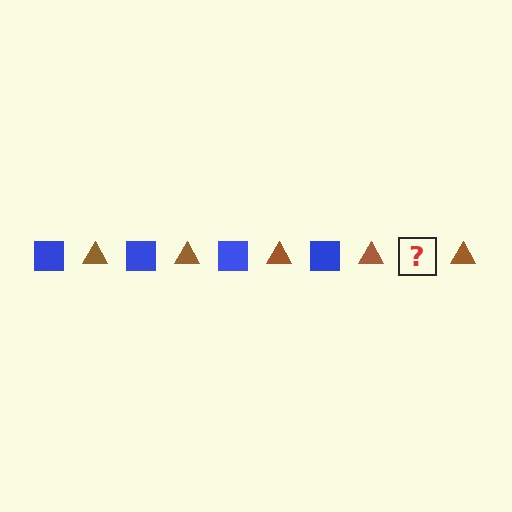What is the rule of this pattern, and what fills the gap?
The rule is that the pattern alternates between blue square and brown triangle. The gap should be filled with a blue square.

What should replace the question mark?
The question mark should be replaced with a blue square.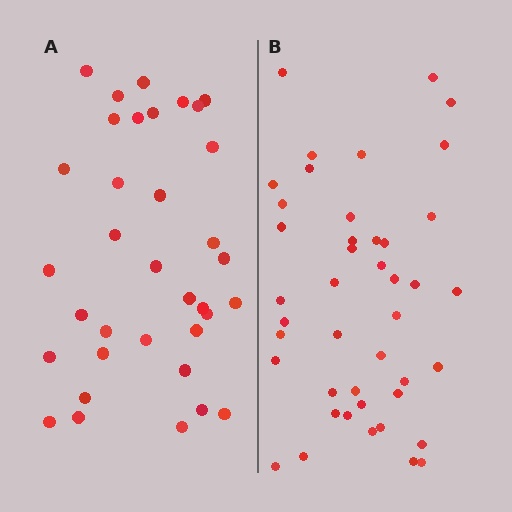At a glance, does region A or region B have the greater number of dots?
Region B (the right region) has more dots.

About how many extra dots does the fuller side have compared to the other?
Region B has roughly 8 or so more dots than region A.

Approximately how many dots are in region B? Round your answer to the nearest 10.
About 40 dots. (The exact count is 43, which rounds to 40.)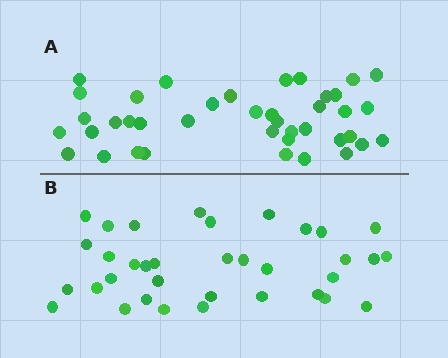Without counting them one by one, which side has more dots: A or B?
Region A (the top region) has more dots.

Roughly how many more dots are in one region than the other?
Region A has about 5 more dots than region B.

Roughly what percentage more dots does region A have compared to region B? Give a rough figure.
About 15% more.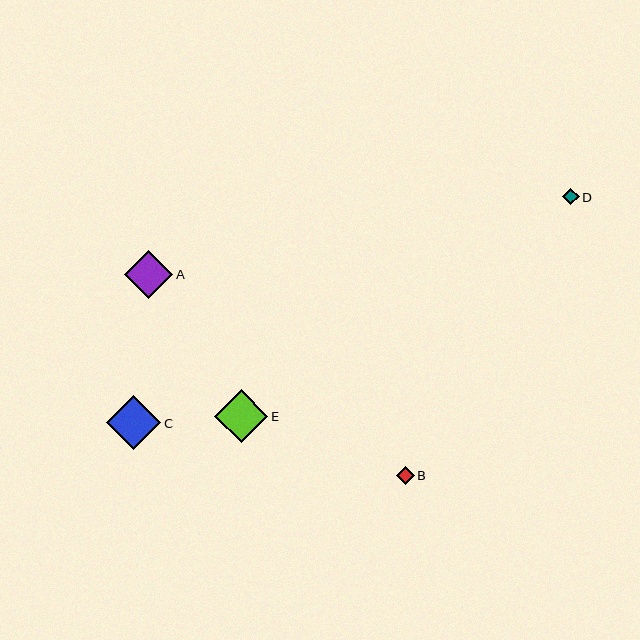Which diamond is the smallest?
Diamond D is the smallest with a size of approximately 17 pixels.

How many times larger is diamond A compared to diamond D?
Diamond A is approximately 2.9 times the size of diamond D.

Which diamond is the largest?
Diamond C is the largest with a size of approximately 54 pixels.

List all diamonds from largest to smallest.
From largest to smallest: C, E, A, B, D.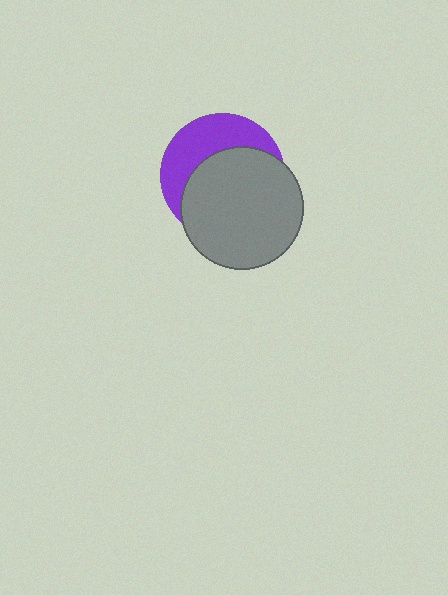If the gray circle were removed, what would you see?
You would see the complete purple circle.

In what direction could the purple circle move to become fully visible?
The purple circle could move toward the upper-left. That would shift it out from behind the gray circle entirely.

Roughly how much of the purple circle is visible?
A small part of it is visible (roughly 39%).